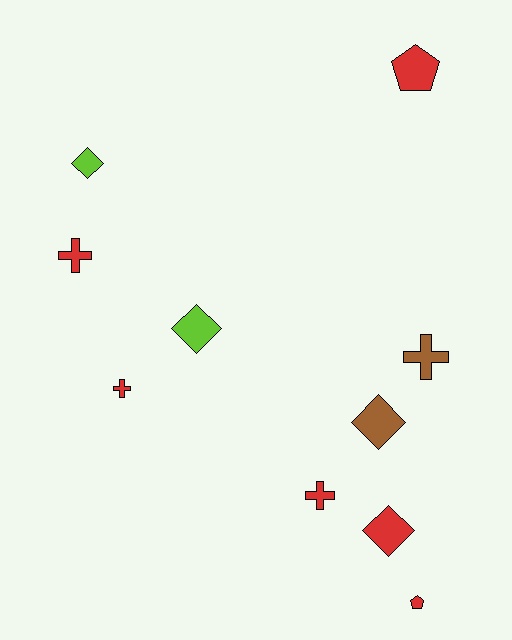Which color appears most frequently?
Red, with 6 objects.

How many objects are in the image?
There are 10 objects.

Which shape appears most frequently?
Cross, with 4 objects.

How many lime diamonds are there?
There are 2 lime diamonds.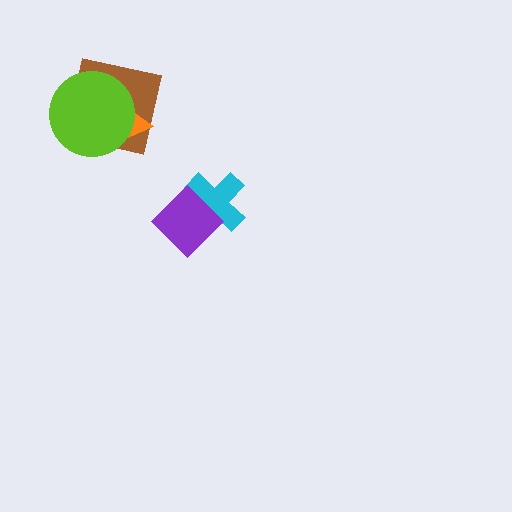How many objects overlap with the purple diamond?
1 object overlaps with the purple diamond.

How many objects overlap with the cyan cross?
1 object overlaps with the cyan cross.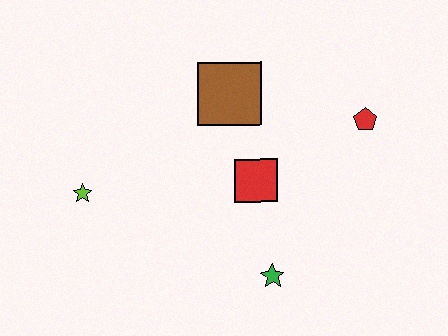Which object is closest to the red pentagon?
The red square is closest to the red pentagon.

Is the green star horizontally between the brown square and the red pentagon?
Yes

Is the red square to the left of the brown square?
No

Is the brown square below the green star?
No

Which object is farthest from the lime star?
The red pentagon is farthest from the lime star.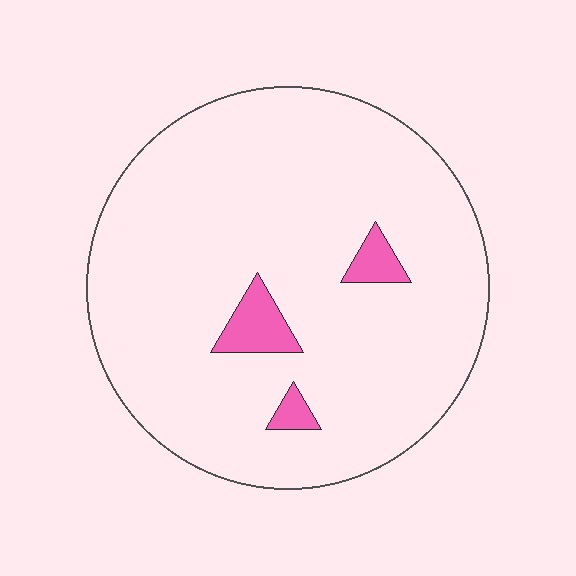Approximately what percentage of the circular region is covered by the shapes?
Approximately 5%.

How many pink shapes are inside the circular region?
3.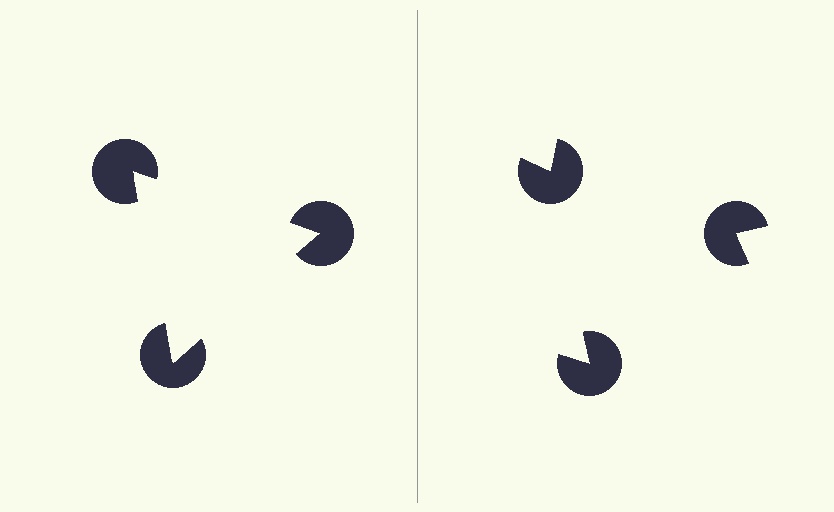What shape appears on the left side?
An illusory triangle.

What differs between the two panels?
The pac-man discs are positioned identically on both sides; only the wedge orientations differ. On the left they align to a triangle; on the right they are misaligned.